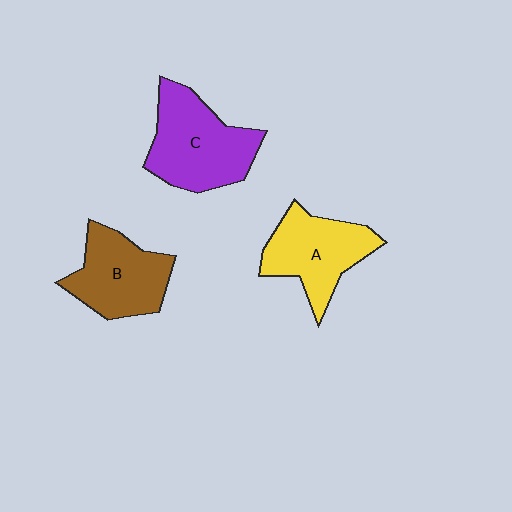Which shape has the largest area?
Shape C (purple).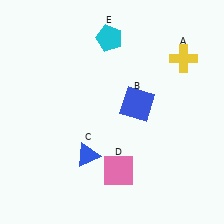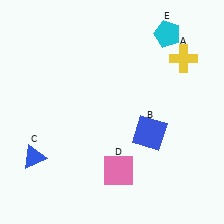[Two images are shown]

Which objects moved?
The objects that moved are: the blue square (B), the blue triangle (C), the cyan pentagon (E).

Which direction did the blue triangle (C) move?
The blue triangle (C) moved left.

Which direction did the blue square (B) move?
The blue square (B) moved down.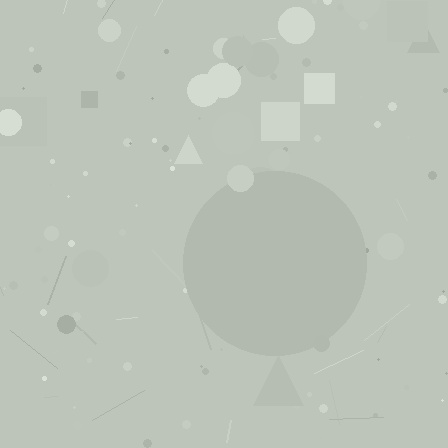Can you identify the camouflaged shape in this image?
The camouflaged shape is a circle.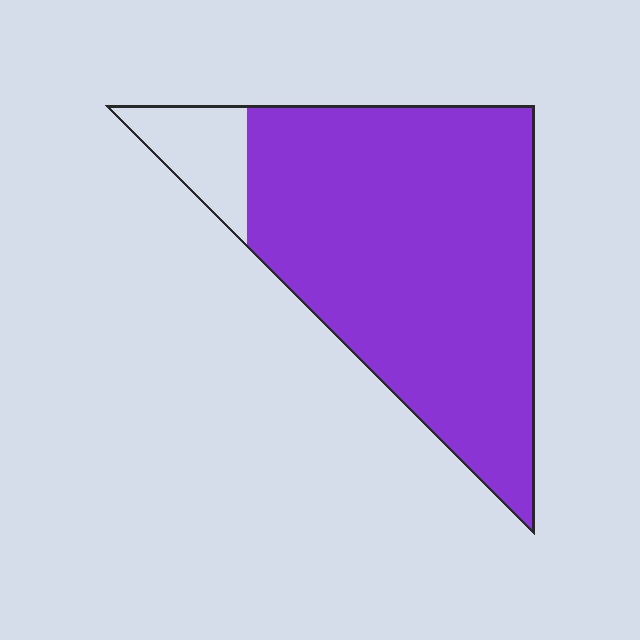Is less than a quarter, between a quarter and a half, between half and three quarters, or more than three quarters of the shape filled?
More than three quarters.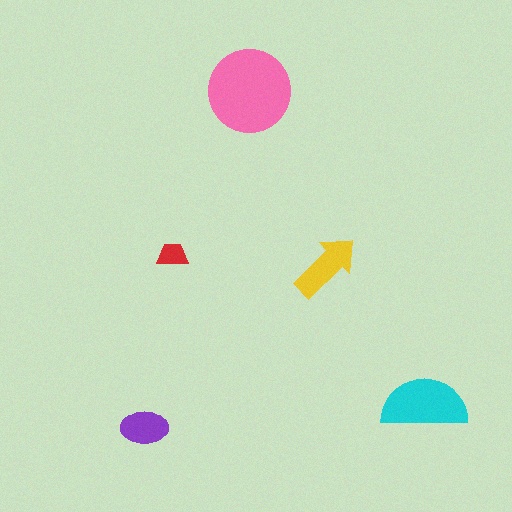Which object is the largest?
The pink circle.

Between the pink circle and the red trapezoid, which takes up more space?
The pink circle.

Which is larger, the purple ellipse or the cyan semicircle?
The cyan semicircle.